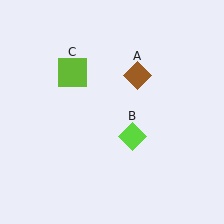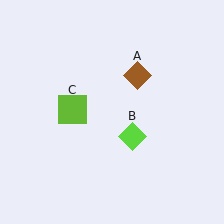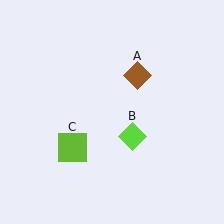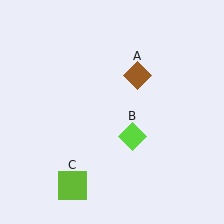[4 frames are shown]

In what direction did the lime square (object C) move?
The lime square (object C) moved down.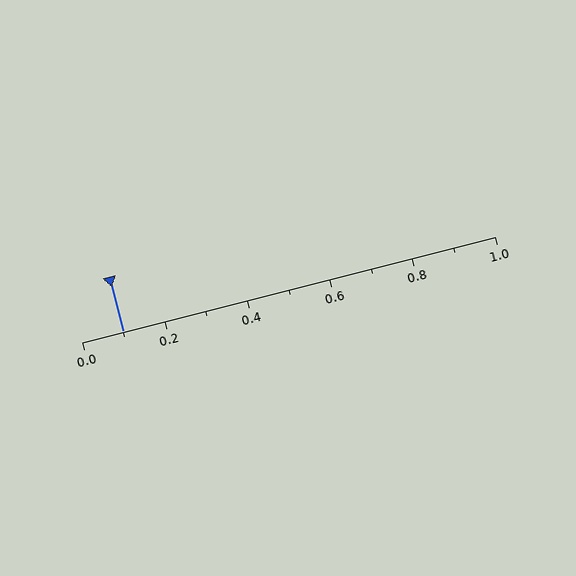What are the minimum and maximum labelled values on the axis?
The axis runs from 0.0 to 1.0.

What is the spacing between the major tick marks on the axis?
The major ticks are spaced 0.2 apart.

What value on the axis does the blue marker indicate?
The marker indicates approximately 0.1.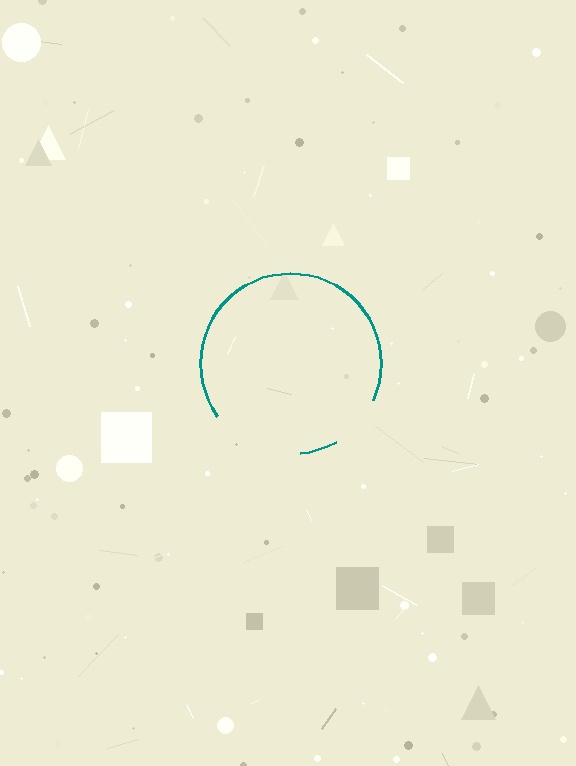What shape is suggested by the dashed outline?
The dashed outline suggests a circle.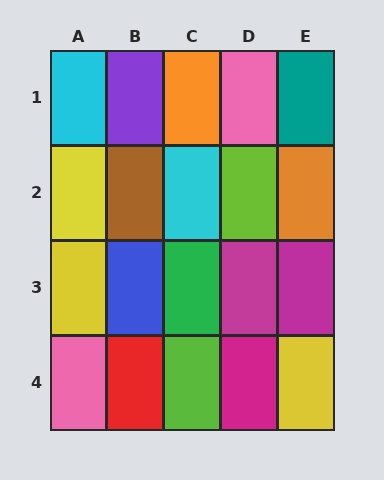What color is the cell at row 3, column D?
Magenta.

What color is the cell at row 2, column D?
Lime.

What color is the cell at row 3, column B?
Blue.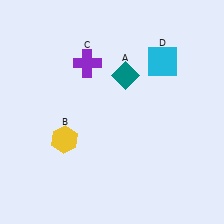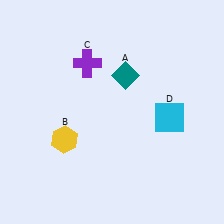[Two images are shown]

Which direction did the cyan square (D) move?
The cyan square (D) moved down.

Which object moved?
The cyan square (D) moved down.